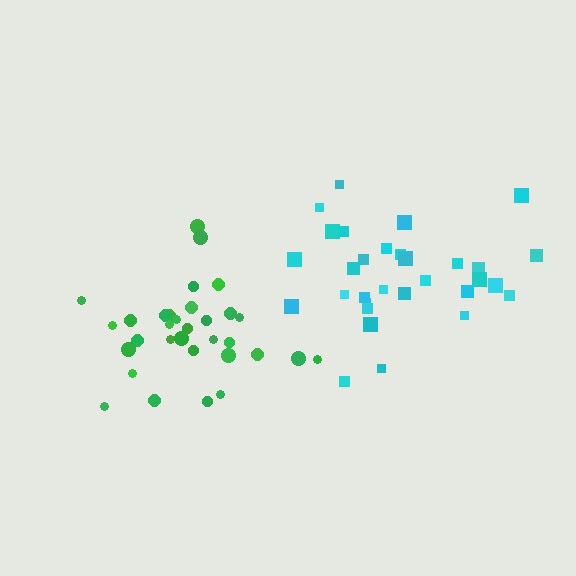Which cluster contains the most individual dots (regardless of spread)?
Green (32).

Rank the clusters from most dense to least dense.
green, cyan.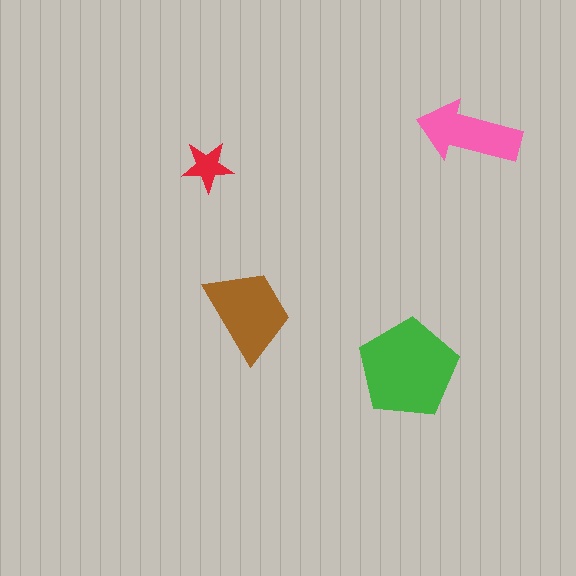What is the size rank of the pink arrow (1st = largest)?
3rd.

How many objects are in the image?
There are 4 objects in the image.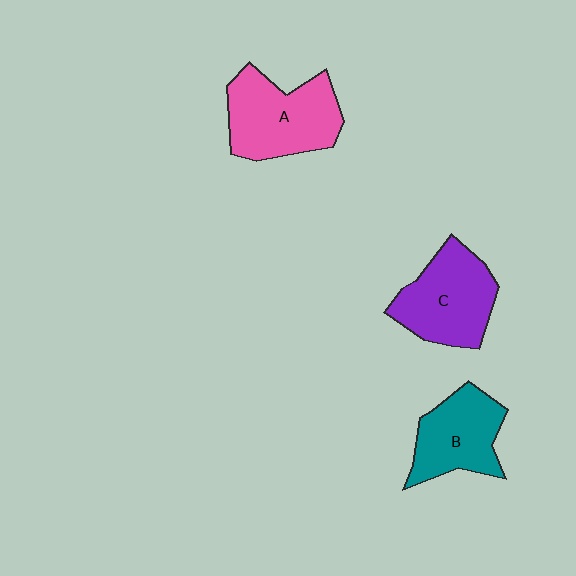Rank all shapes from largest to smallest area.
From largest to smallest: A (pink), C (purple), B (teal).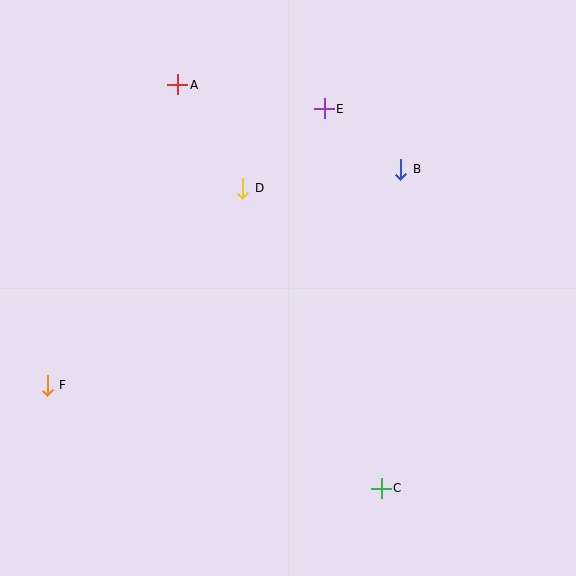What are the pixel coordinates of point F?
Point F is at (47, 385).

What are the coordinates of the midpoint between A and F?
The midpoint between A and F is at (113, 235).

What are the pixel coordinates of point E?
Point E is at (324, 109).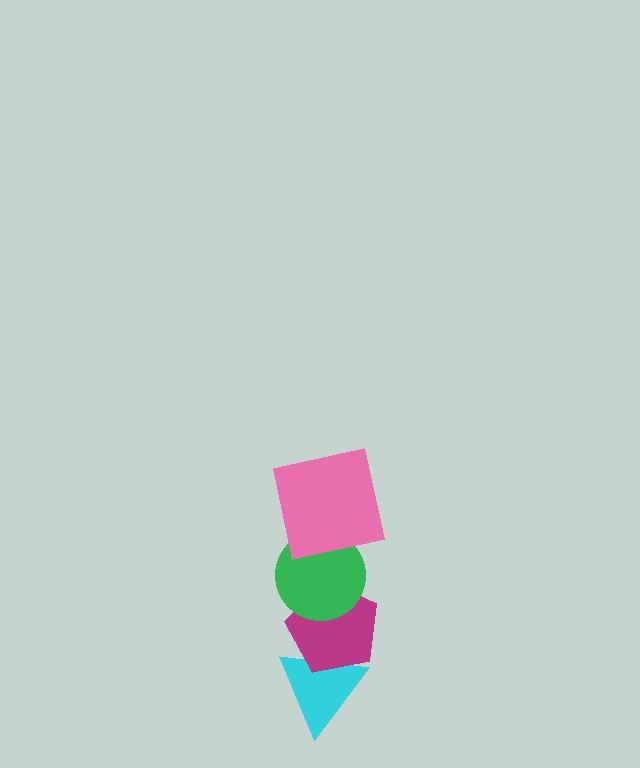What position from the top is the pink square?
The pink square is 1st from the top.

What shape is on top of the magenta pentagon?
The green circle is on top of the magenta pentagon.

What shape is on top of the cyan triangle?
The magenta pentagon is on top of the cyan triangle.